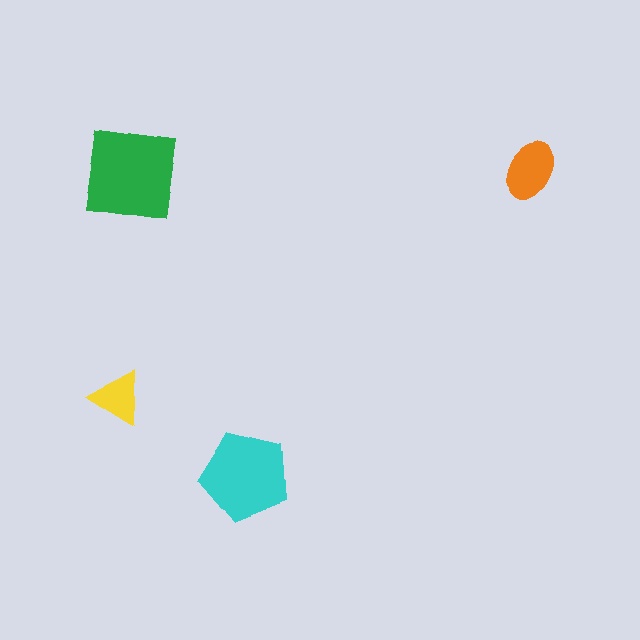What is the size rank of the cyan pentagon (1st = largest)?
2nd.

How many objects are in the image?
There are 4 objects in the image.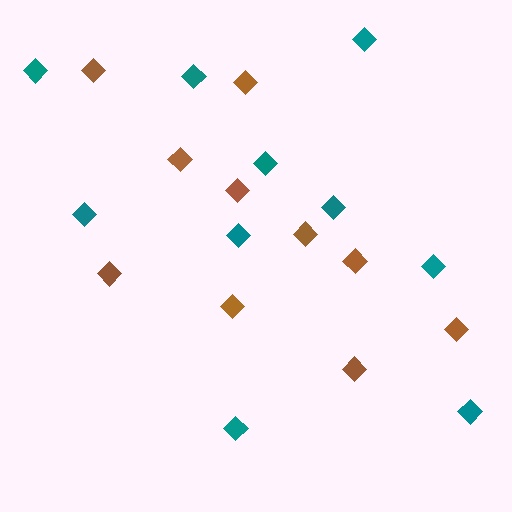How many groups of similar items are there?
There are 2 groups: one group of teal diamonds (10) and one group of brown diamonds (10).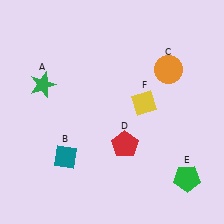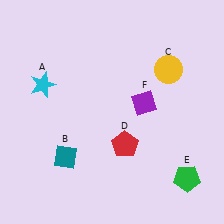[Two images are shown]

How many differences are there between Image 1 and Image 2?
There are 3 differences between the two images.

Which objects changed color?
A changed from green to cyan. C changed from orange to yellow. F changed from yellow to purple.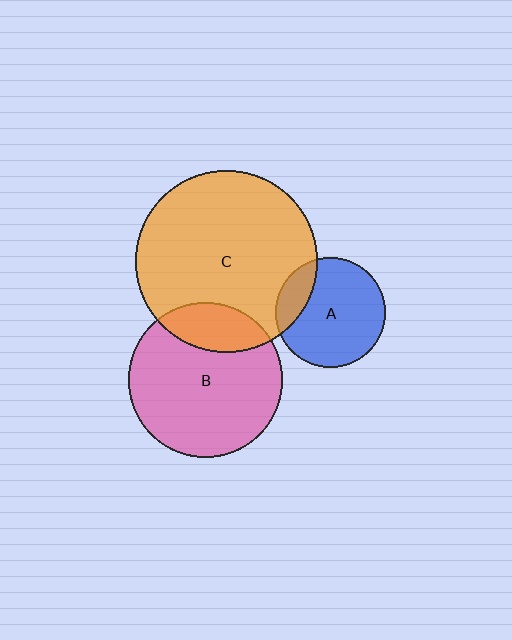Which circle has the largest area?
Circle C (orange).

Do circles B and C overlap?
Yes.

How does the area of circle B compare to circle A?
Approximately 2.0 times.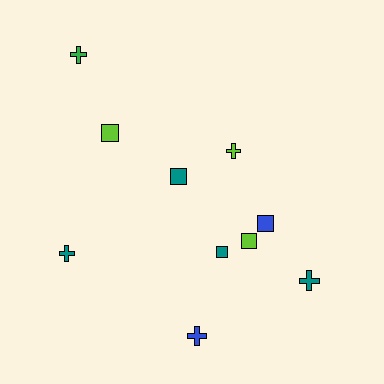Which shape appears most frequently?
Square, with 5 objects.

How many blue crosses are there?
There is 1 blue cross.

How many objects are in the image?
There are 10 objects.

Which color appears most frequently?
Teal, with 4 objects.